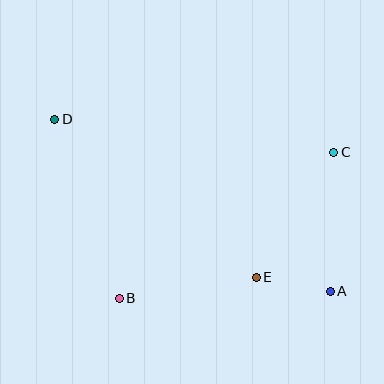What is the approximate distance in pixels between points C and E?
The distance between C and E is approximately 147 pixels.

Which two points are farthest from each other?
Points A and D are farthest from each other.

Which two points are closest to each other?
Points A and E are closest to each other.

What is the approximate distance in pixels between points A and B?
The distance between A and B is approximately 212 pixels.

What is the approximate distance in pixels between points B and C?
The distance between B and C is approximately 259 pixels.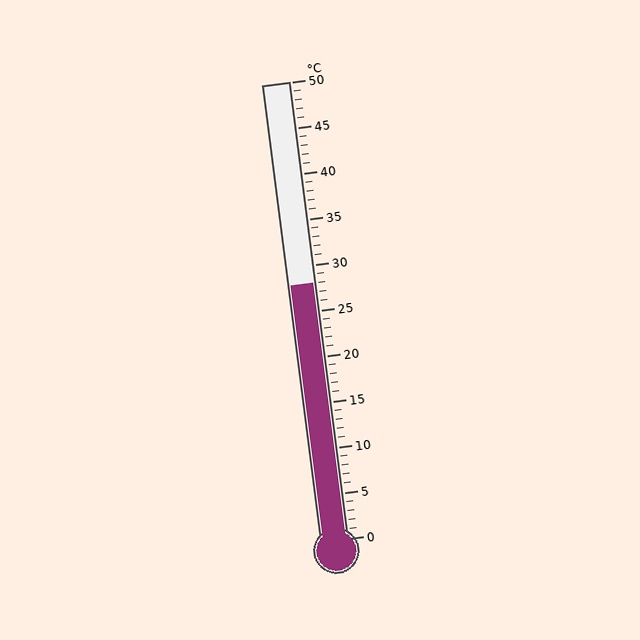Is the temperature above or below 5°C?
The temperature is above 5°C.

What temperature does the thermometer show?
The thermometer shows approximately 28°C.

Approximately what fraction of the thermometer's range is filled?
The thermometer is filled to approximately 55% of its range.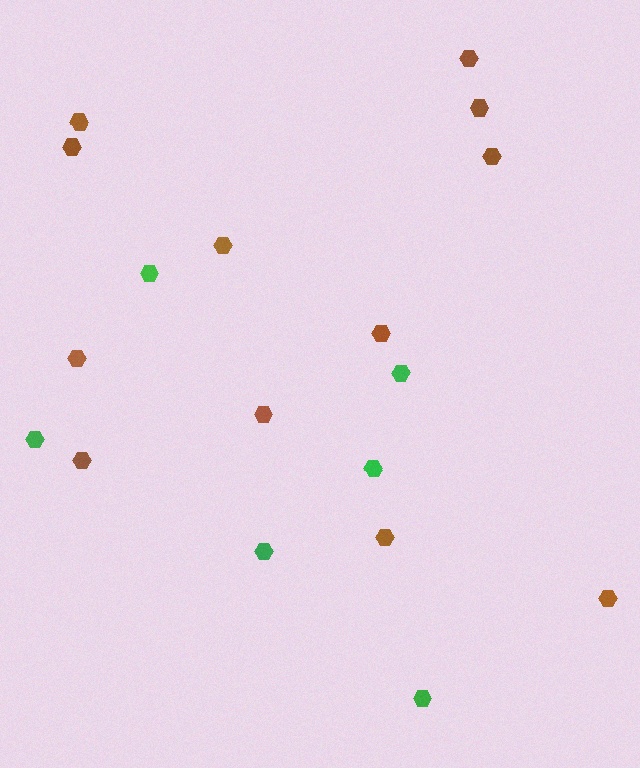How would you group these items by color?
There are 2 groups: one group of green hexagons (6) and one group of brown hexagons (12).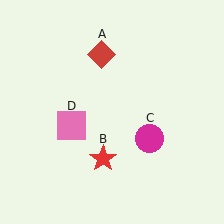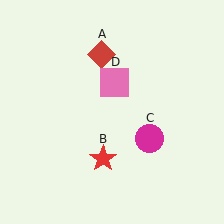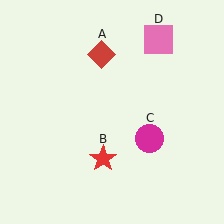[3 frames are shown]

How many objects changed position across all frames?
1 object changed position: pink square (object D).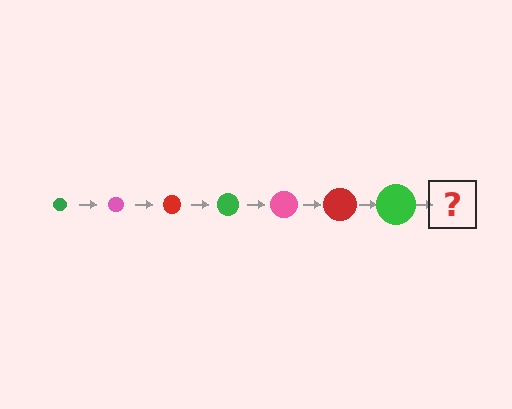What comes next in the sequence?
The next element should be a pink circle, larger than the previous one.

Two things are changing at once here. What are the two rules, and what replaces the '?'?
The two rules are that the circle grows larger each step and the color cycles through green, pink, and red. The '?' should be a pink circle, larger than the previous one.